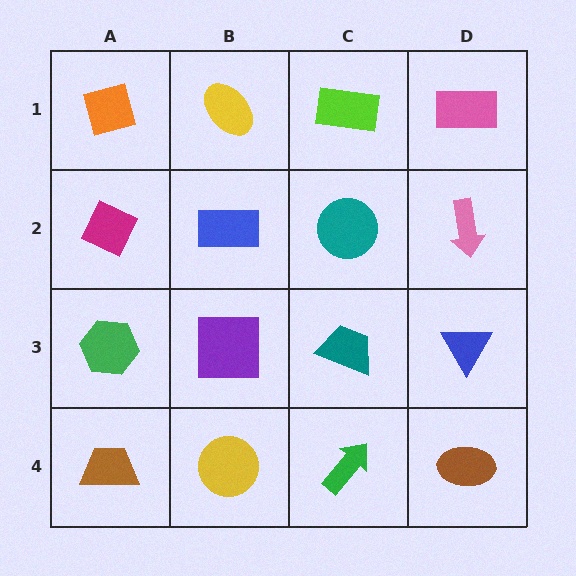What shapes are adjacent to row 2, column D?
A pink rectangle (row 1, column D), a blue triangle (row 3, column D), a teal circle (row 2, column C).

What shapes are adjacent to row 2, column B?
A yellow ellipse (row 1, column B), a purple square (row 3, column B), a magenta diamond (row 2, column A), a teal circle (row 2, column C).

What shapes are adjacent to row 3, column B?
A blue rectangle (row 2, column B), a yellow circle (row 4, column B), a green hexagon (row 3, column A), a teal trapezoid (row 3, column C).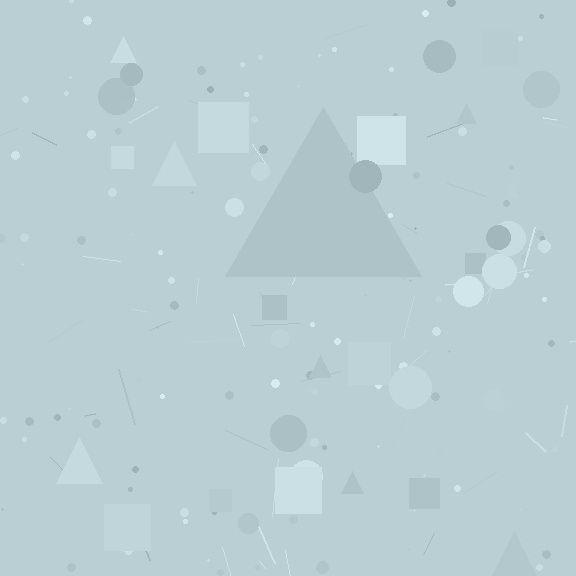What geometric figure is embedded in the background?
A triangle is embedded in the background.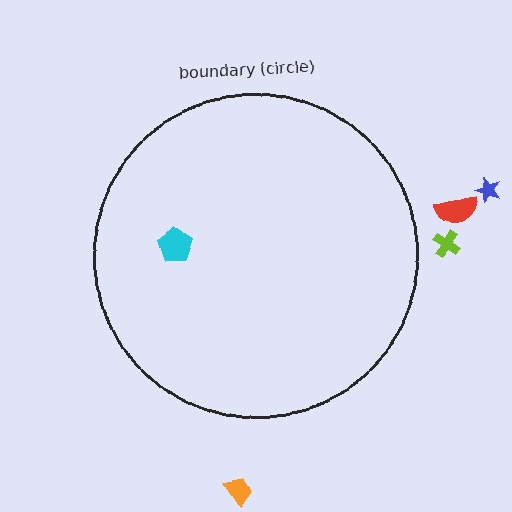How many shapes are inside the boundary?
1 inside, 4 outside.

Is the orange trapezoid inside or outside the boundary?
Outside.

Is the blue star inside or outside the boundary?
Outside.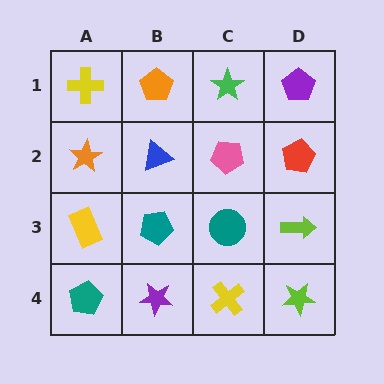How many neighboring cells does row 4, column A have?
2.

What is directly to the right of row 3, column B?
A teal circle.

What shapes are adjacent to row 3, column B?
A blue triangle (row 2, column B), a purple star (row 4, column B), a yellow rectangle (row 3, column A), a teal circle (row 3, column C).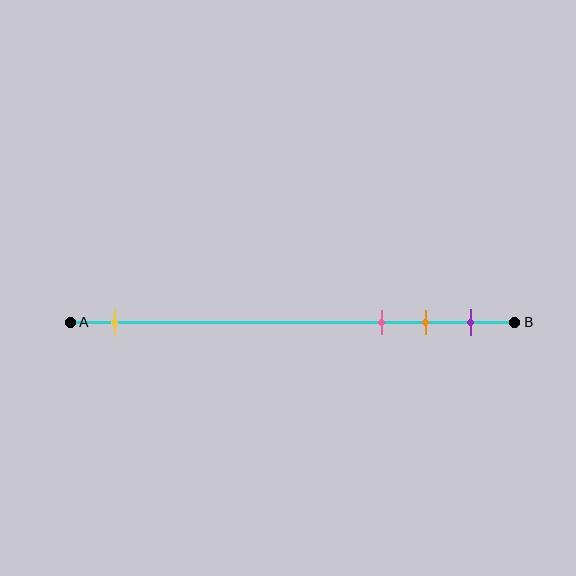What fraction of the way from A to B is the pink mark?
The pink mark is approximately 70% (0.7) of the way from A to B.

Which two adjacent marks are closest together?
The orange and purple marks are the closest adjacent pair.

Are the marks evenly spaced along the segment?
No, the marks are not evenly spaced.